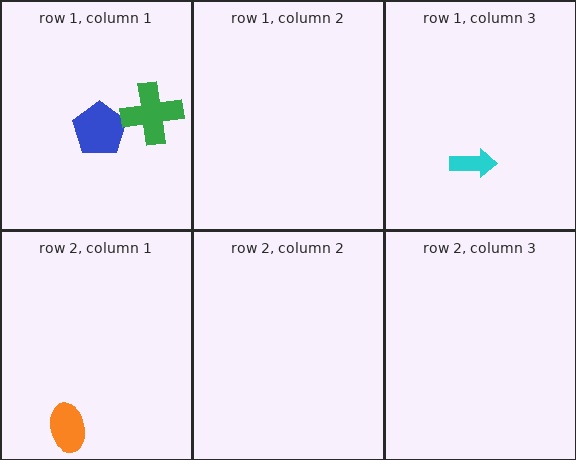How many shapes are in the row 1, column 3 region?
1.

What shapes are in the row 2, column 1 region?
The orange ellipse.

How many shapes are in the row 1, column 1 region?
2.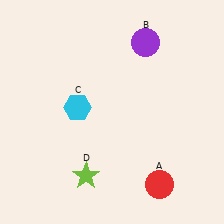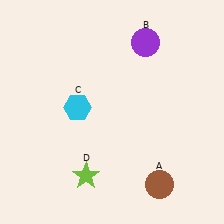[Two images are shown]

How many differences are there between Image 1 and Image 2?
There is 1 difference between the two images.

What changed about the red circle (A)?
In Image 1, A is red. In Image 2, it changed to brown.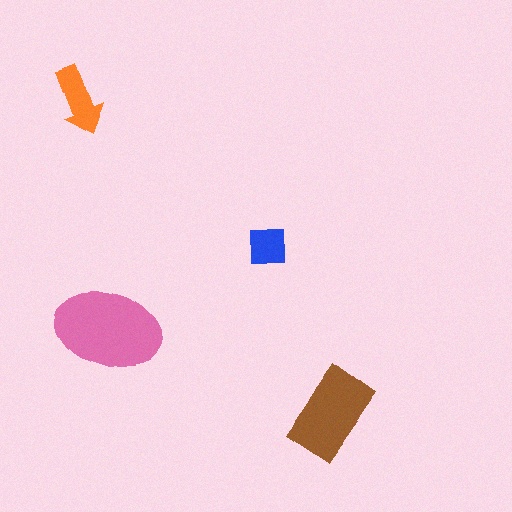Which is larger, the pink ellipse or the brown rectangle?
The pink ellipse.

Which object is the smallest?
The blue square.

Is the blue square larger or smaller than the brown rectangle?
Smaller.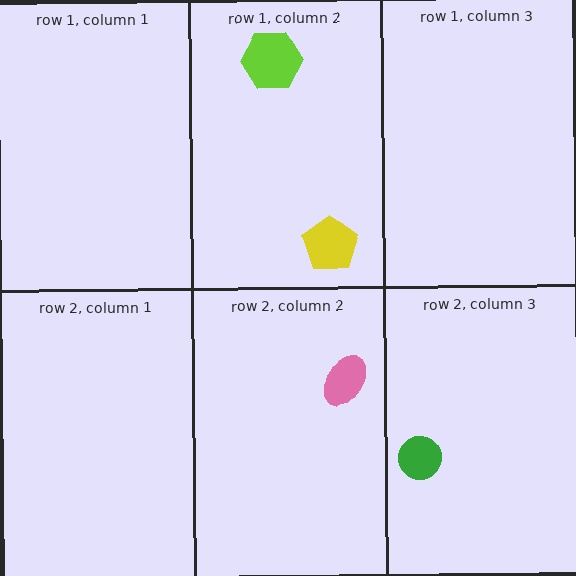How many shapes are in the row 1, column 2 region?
2.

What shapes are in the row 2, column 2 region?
The pink ellipse.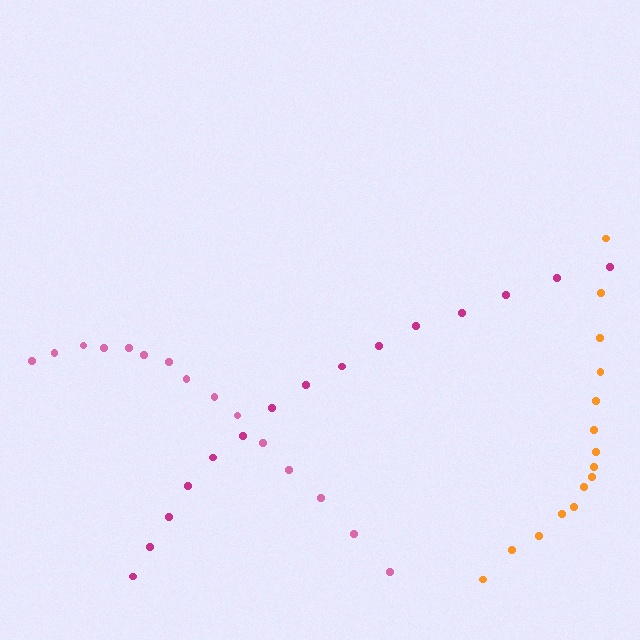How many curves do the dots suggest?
There are 3 distinct paths.